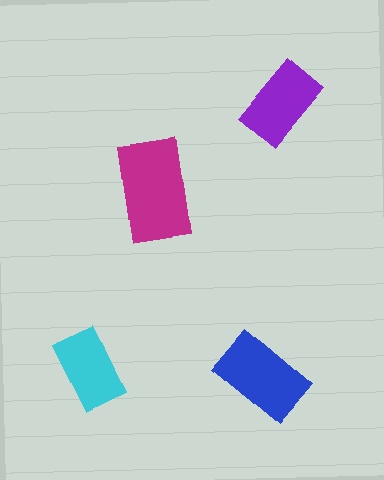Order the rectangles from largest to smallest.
the magenta one, the blue one, the purple one, the cyan one.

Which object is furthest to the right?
The purple rectangle is rightmost.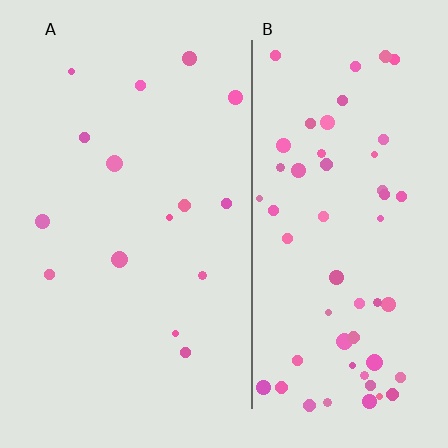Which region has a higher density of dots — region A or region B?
B (the right).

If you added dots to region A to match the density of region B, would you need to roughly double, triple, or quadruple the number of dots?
Approximately quadruple.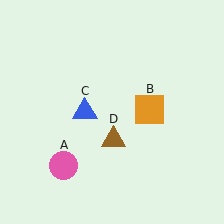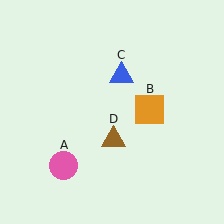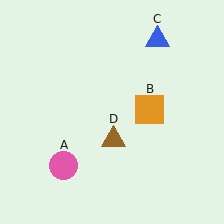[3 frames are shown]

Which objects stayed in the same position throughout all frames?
Pink circle (object A) and orange square (object B) and brown triangle (object D) remained stationary.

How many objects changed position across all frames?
1 object changed position: blue triangle (object C).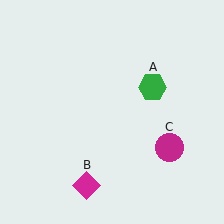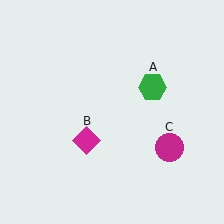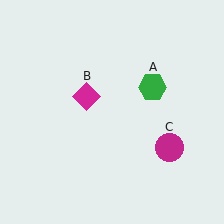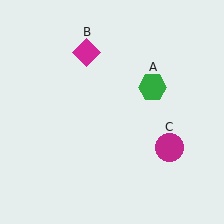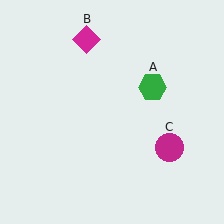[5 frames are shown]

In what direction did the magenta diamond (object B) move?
The magenta diamond (object B) moved up.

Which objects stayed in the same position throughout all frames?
Green hexagon (object A) and magenta circle (object C) remained stationary.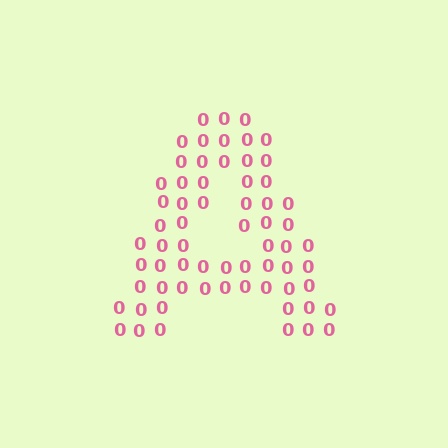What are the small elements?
The small elements are digit 0's.